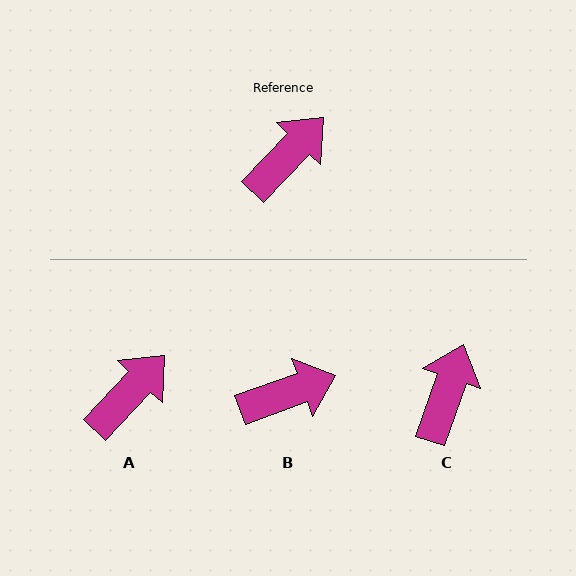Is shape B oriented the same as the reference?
No, it is off by about 26 degrees.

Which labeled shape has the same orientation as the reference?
A.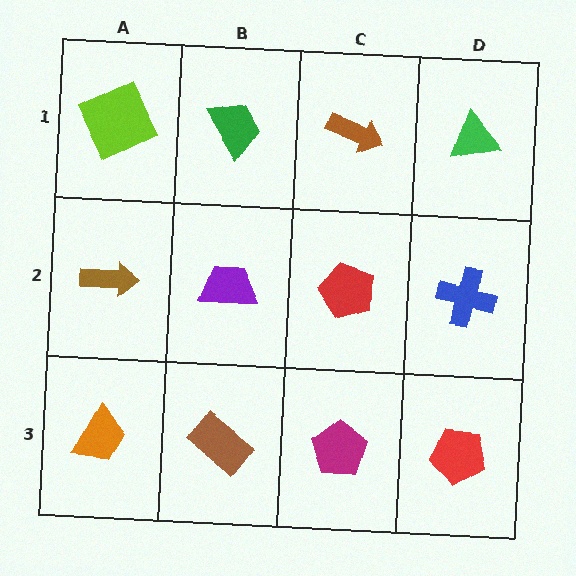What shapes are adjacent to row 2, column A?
A lime square (row 1, column A), an orange trapezoid (row 3, column A), a purple trapezoid (row 2, column B).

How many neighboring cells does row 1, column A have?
2.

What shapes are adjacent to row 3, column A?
A brown arrow (row 2, column A), a brown rectangle (row 3, column B).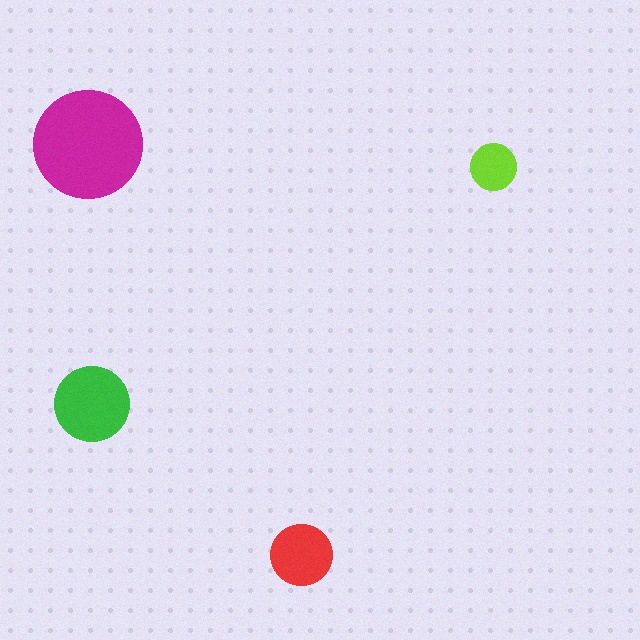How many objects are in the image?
There are 4 objects in the image.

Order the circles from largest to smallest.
the magenta one, the green one, the red one, the lime one.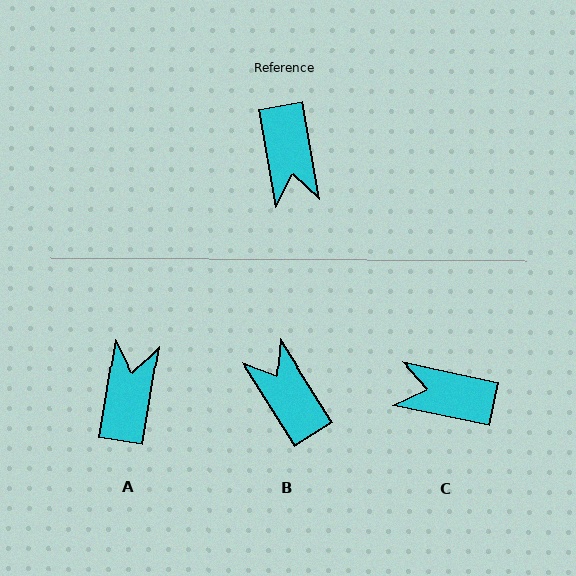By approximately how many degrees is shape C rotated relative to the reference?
Approximately 112 degrees clockwise.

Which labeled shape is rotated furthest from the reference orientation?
A, about 161 degrees away.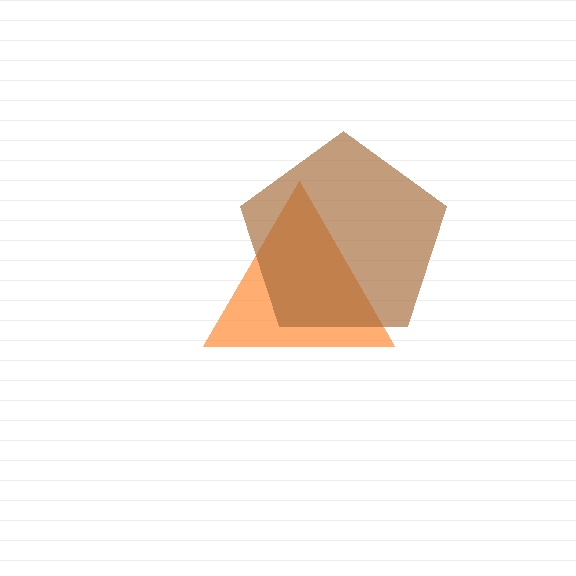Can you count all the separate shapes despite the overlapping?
Yes, there are 2 separate shapes.